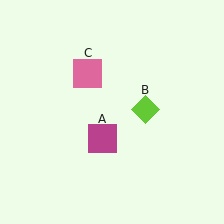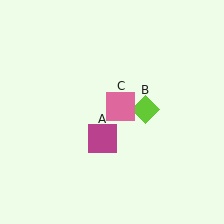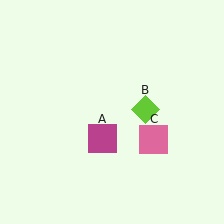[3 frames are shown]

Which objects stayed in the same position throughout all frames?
Magenta square (object A) and lime diamond (object B) remained stationary.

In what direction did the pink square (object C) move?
The pink square (object C) moved down and to the right.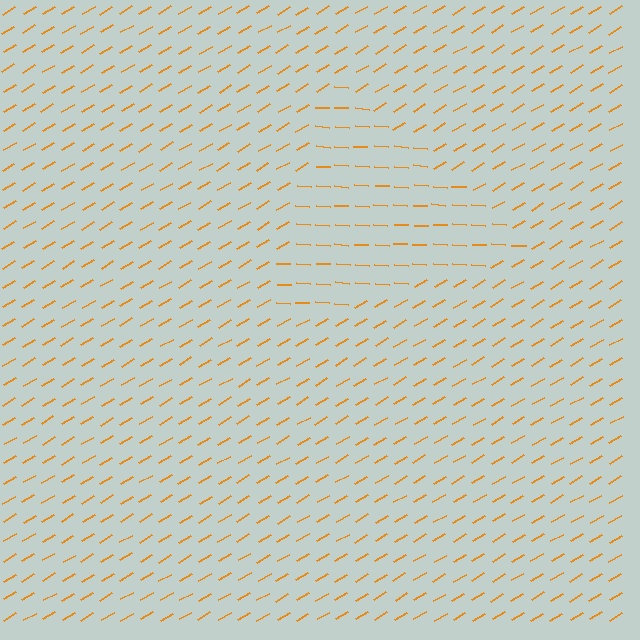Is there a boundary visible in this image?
Yes, there is a texture boundary formed by a change in line orientation.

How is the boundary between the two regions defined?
The boundary is defined purely by a change in line orientation (approximately 34 degrees difference). All lines are the same color and thickness.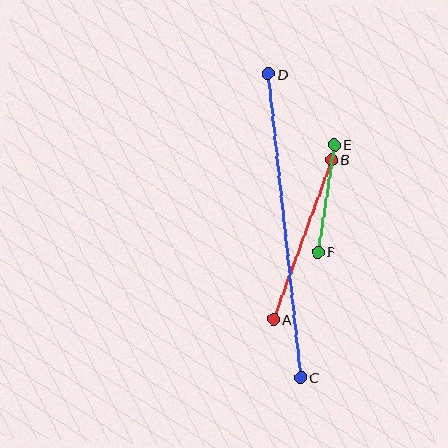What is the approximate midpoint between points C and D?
The midpoint is at approximately (284, 226) pixels.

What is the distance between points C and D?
The distance is approximately 305 pixels.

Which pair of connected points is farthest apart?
Points C and D are farthest apart.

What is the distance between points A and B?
The distance is approximately 170 pixels.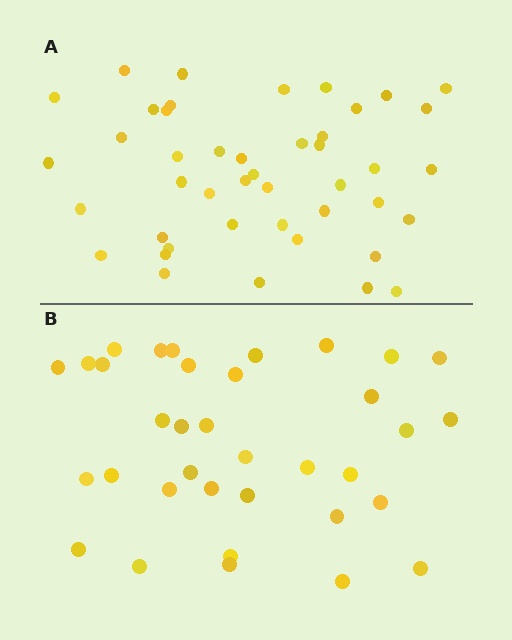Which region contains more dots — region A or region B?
Region A (the top region) has more dots.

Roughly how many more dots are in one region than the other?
Region A has roughly 8 or so more dots than region B.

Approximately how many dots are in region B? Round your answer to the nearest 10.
About 40 dots. (The exact count is 35, which rounds to 40.)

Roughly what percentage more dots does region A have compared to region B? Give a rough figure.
About 25% more.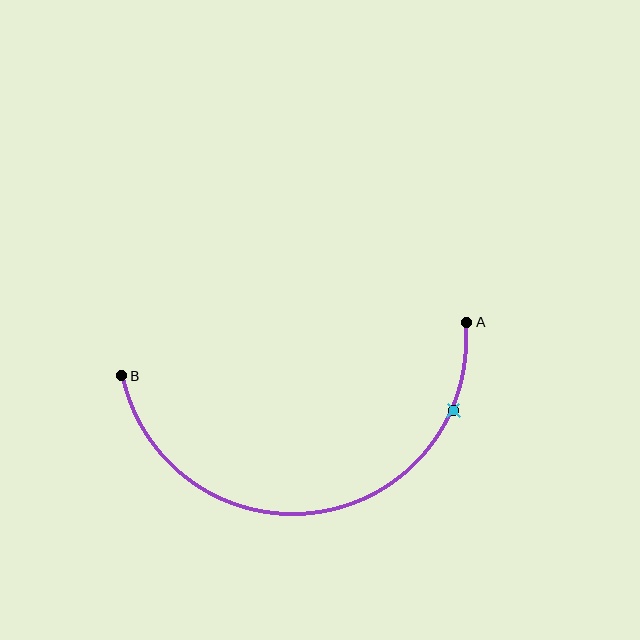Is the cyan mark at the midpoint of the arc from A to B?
No. The cyan mark lies on the arc but is closer to endpoint A. The arc midpoint would be at the point on the curve equidistant along the arc from both A and B.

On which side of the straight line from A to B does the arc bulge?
The arc bulges below the straight line connecting A and B.